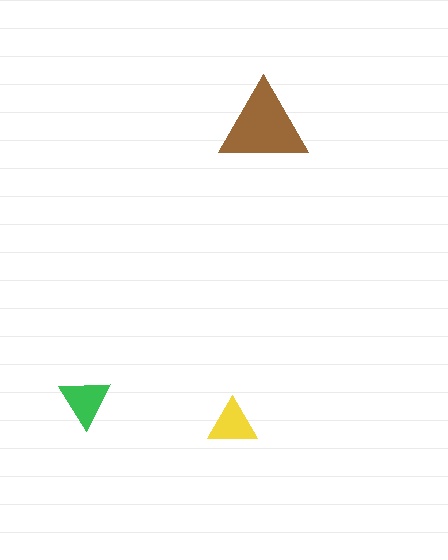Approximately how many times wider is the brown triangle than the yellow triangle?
About 2 times wider.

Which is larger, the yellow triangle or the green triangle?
The green one.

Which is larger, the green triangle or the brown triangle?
The brown one.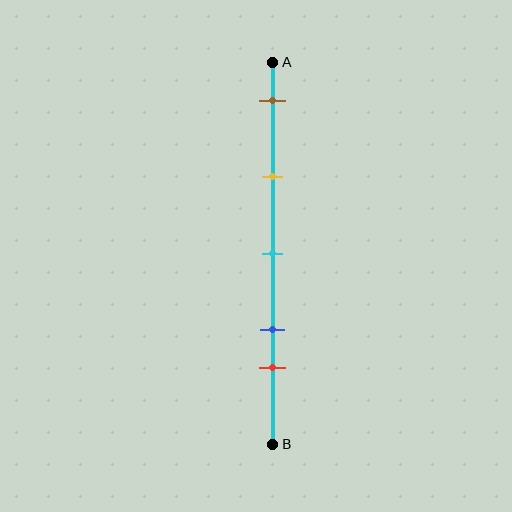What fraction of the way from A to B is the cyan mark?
The cyan mark is approximately 50% (0.5) of the way from A to B.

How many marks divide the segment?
There are 5 marks dividing the segment.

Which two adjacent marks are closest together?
The blue and red marks are the closest adjacent pair.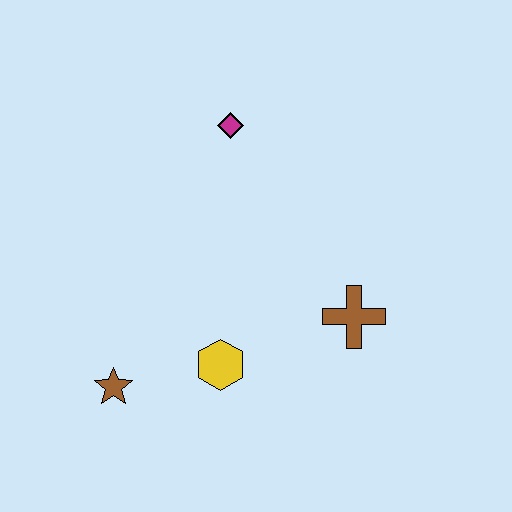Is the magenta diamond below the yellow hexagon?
No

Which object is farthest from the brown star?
The magenta diamond is farthest from the brown star.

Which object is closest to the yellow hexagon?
The brown star is closest to the yellow hexagon.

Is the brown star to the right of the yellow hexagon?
No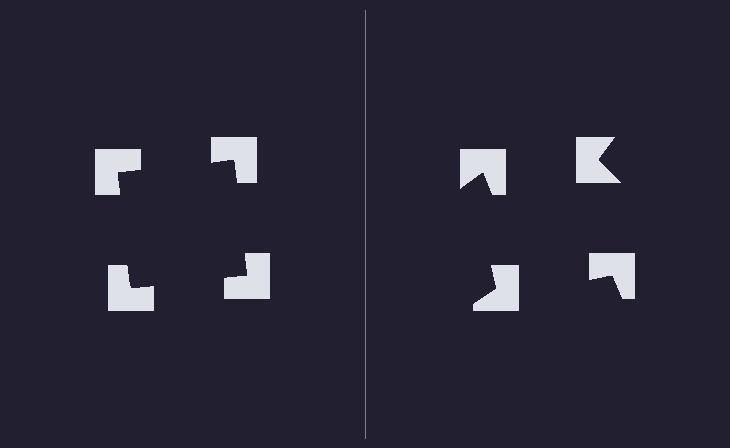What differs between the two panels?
The notched squares are positioned identically on both sides; only the wedge orientations differ. On the left they align to a square; on the right they are misaligned.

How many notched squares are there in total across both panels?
8 — 4 on each side.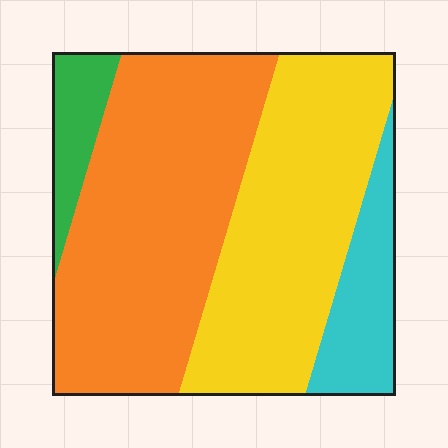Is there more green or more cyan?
Cyan.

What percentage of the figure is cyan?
Cyan covers about 10% of the figure.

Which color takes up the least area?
Green, at roughly 5%.